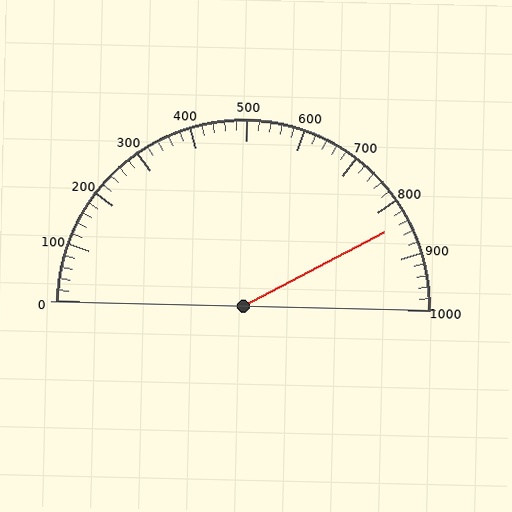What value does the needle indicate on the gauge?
The needle indicates approximately 840.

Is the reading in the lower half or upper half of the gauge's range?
The reading is in the upper half of the range (0 to 1000).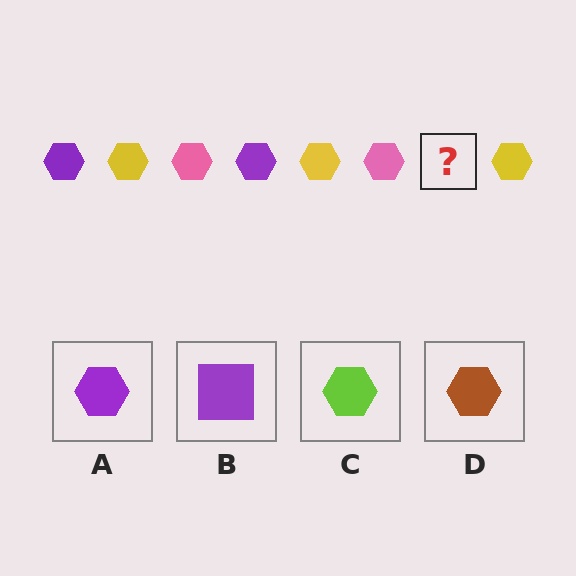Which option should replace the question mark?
Option A.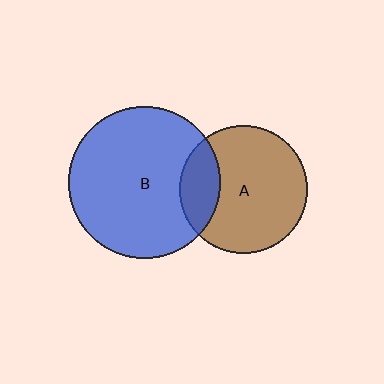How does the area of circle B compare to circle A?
Approximately 1.4 times.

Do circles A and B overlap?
Yes.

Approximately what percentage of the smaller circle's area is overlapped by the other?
Approximately 20%.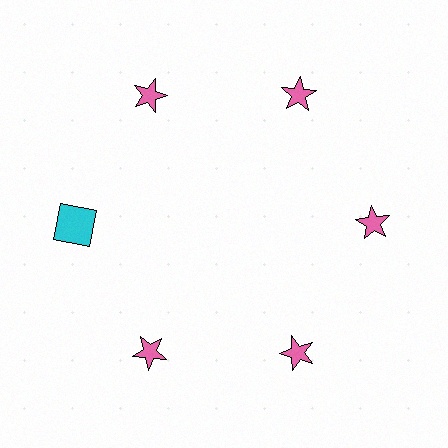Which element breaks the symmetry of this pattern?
The cyan square at roughly the 9 o'clock position breaks the symmetry. All other shapes are pink stars.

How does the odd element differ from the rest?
It differs in both color (cyan instead of pink) and shape (square instead of star).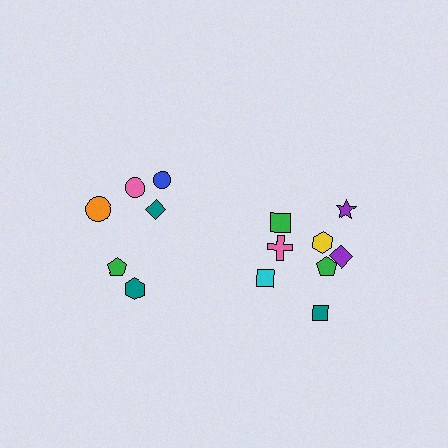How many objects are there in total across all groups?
There are 14 objects.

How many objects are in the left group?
There are 6 objects.